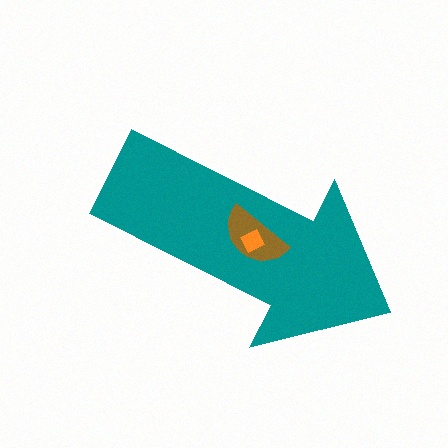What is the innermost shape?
The orange diamond.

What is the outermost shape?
The teal arrow.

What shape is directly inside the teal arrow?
The brown semicircle.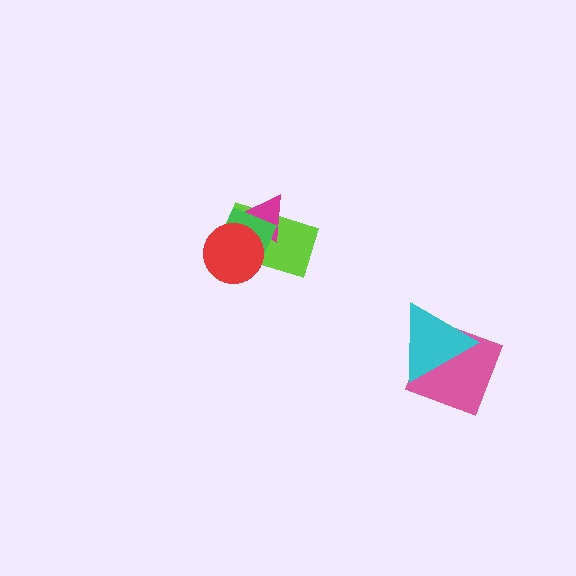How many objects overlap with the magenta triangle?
3 objects overlap with the magenta triangle.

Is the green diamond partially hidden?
Yes, it is partially covered by another shape.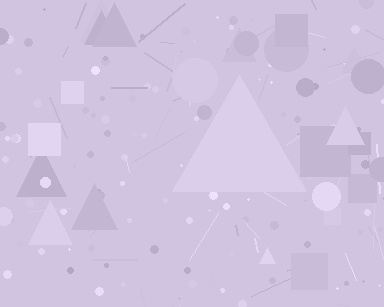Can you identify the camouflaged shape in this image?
The camouflaged shape is a triangle.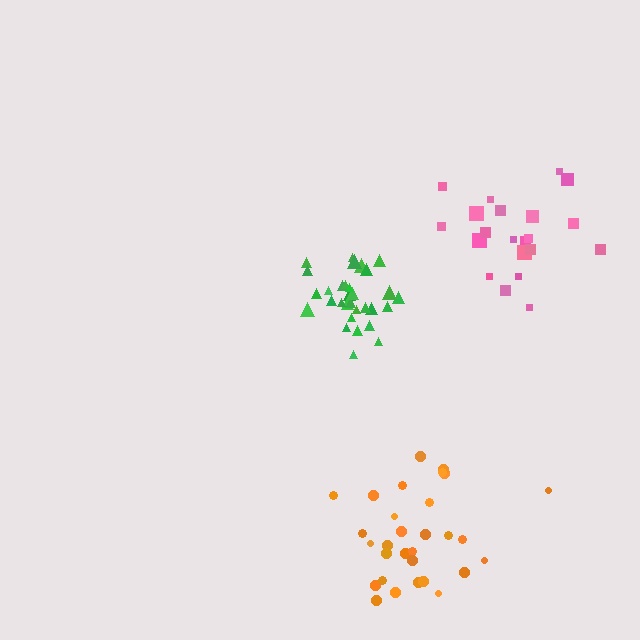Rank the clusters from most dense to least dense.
green, orange, pink.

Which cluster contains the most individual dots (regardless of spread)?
Green (31).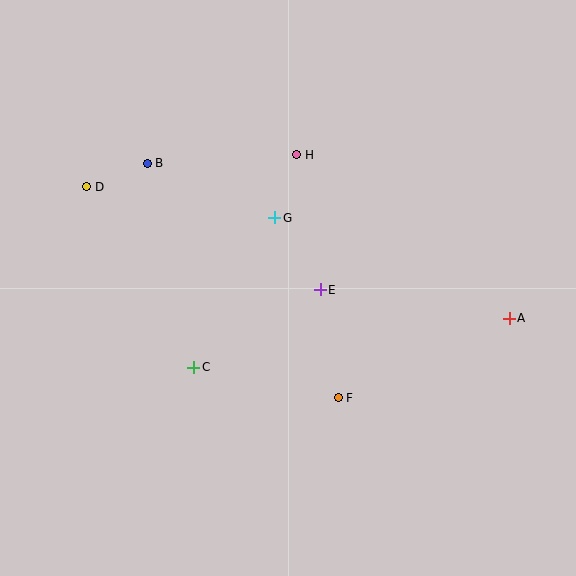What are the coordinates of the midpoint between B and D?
The midpoint between B and D is at (117, 175).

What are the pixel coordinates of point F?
Point F is at (338, 398).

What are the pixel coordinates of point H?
Point H is at (297, 155).